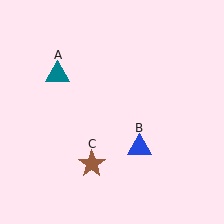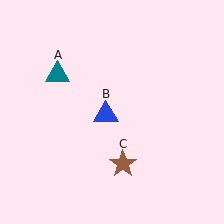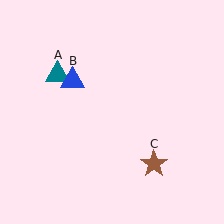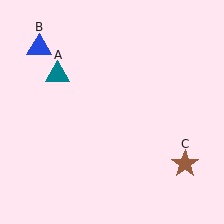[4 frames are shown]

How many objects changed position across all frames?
2 objects changed position: blue triangle (object B), brown star (object C).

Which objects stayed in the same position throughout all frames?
Teal triangle (object A) remained stationary.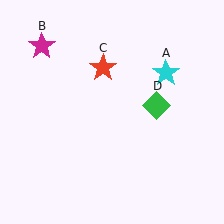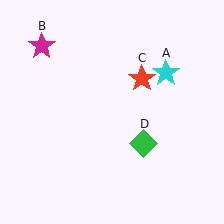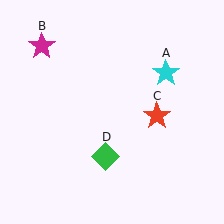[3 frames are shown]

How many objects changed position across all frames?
2 objects changed position: red star (object C), green diamond (object D).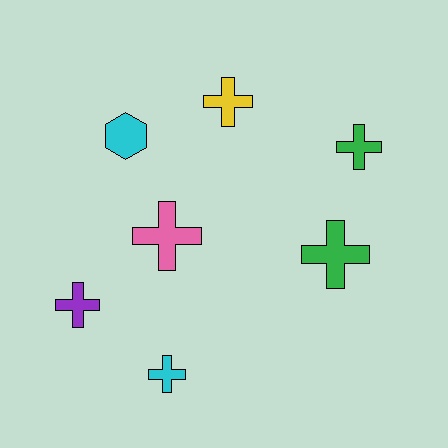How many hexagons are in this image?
There is 1 hexagon.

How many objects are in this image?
There are 7 objects.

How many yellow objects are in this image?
There is 1 yellow object.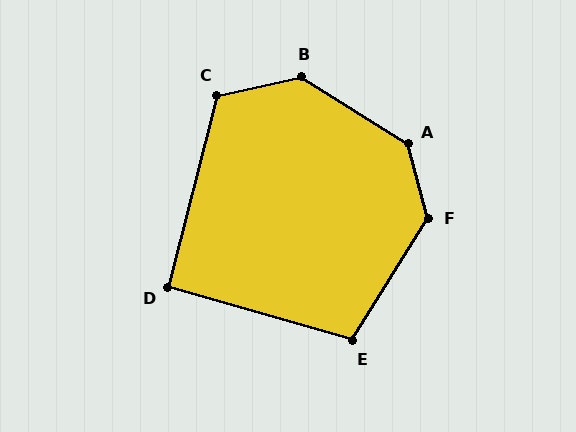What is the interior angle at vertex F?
Approximately 133 degrees (obtuse).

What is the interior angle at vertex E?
Approximately 106 degrees (obtuse).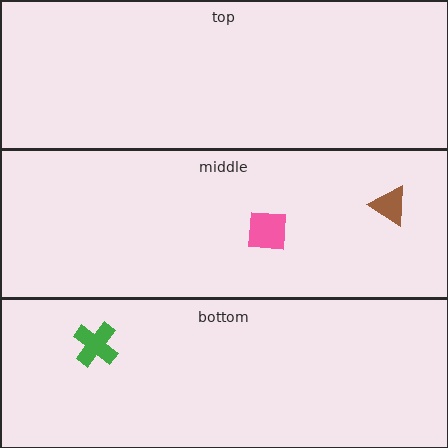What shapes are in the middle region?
The brown triangle, the pink square.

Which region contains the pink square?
The middle region.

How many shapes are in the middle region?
2.